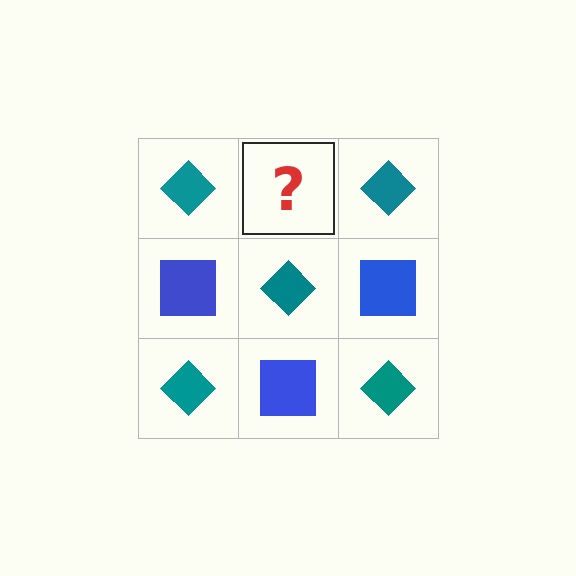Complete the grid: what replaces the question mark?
The question mark should be replaced with a blue square.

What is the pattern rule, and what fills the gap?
The rule is that it alternates teal diamond and blue square in a checkerboard pattern. The gap should be filled with a blue square.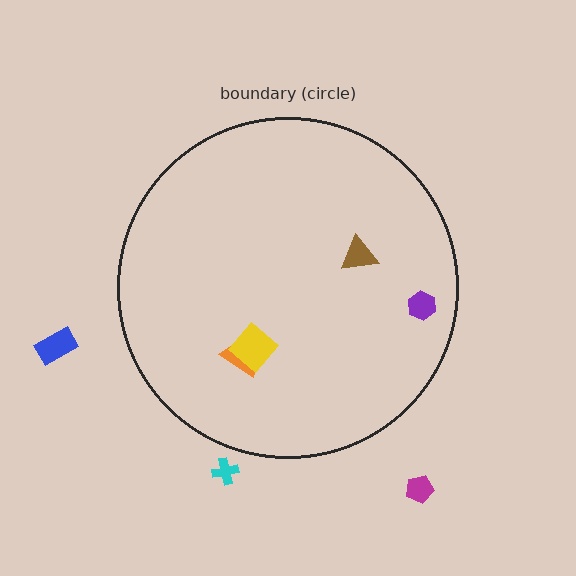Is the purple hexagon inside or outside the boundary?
Inside.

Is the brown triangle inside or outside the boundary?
Inside.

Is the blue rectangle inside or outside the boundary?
Outside.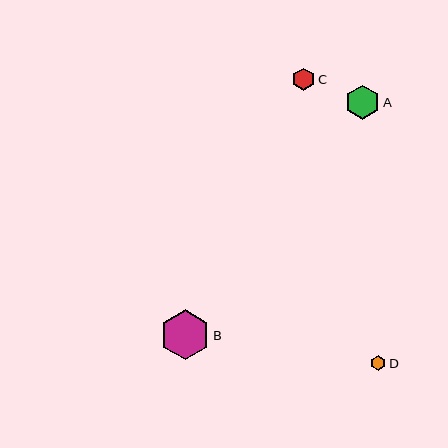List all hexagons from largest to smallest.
From largest to smallest: B, A, C, D.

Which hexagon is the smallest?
Hexagon D is the smallest with a size of approximately 15 pixels.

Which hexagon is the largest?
Hexagon B is the largest with a size of approximately 50 pixels.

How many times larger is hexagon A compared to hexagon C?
Hexagon A is approximately 1.5 times the size of hexagon C.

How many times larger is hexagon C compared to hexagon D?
Hexagon C is approximately 1.5 times the size of hexagon D.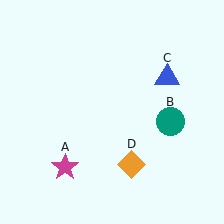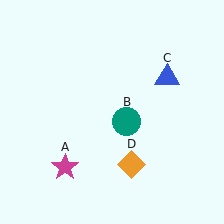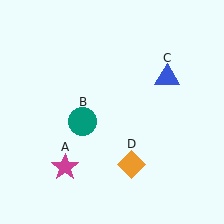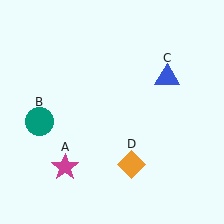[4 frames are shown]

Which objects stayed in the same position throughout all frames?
Magenta star (object A) and blue triangle (object C) and orange diamond (object D) remained stationary.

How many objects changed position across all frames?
1 object changed position: teal circle (object B).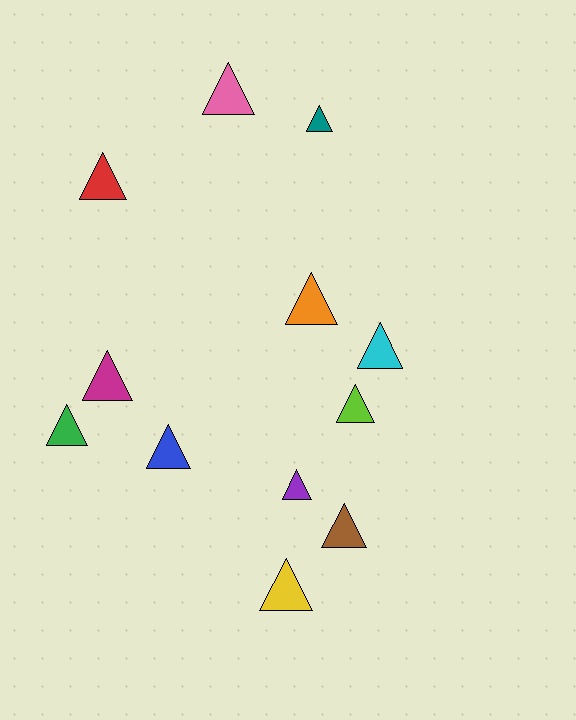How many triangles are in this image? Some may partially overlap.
There are 12 triangles.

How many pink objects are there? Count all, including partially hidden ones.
There is 1 pink object.